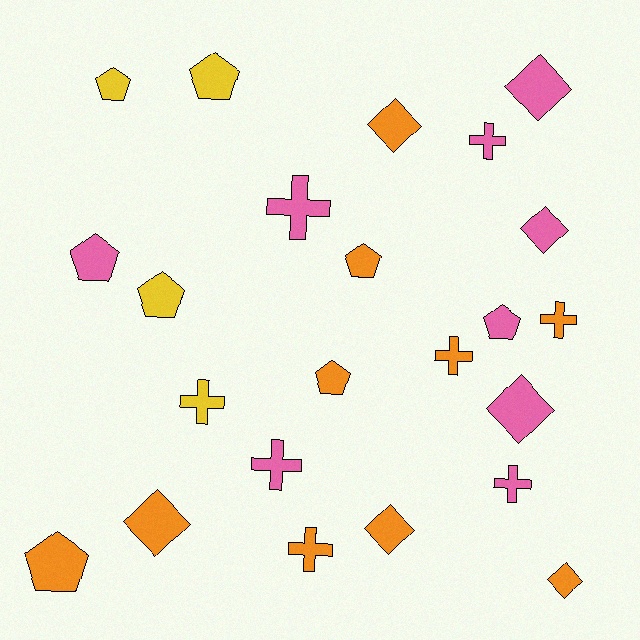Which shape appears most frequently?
Pentagon, with 8 objects.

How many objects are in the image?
There are 23 objects.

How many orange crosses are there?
There are 3 orange crosses.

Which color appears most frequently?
Orange, with 10 objects.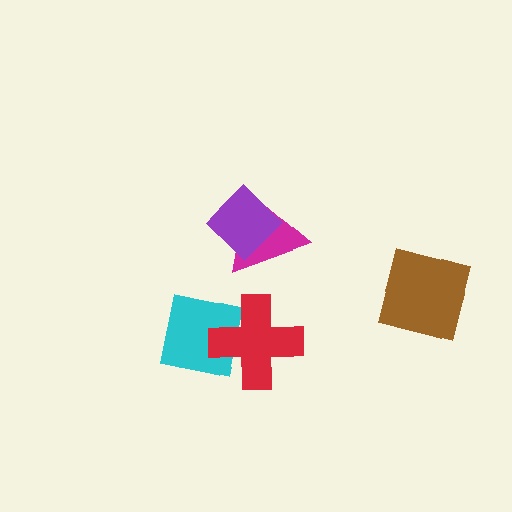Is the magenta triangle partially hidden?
Yes, it is partially covered by another shape.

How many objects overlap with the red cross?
1 object overlaps with the red cross.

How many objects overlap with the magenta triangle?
1 object overlaps with the magenta triangle.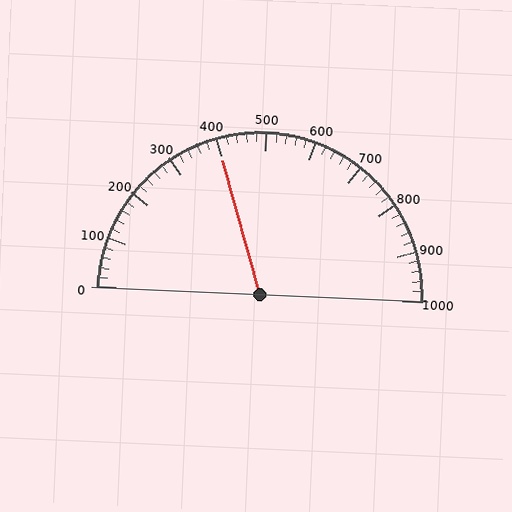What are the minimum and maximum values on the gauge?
The gauge ranges from 0 to 1000.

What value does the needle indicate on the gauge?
The needle indicates approximately 400.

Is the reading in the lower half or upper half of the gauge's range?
The reading is in the lower half of the range (0 to 1000).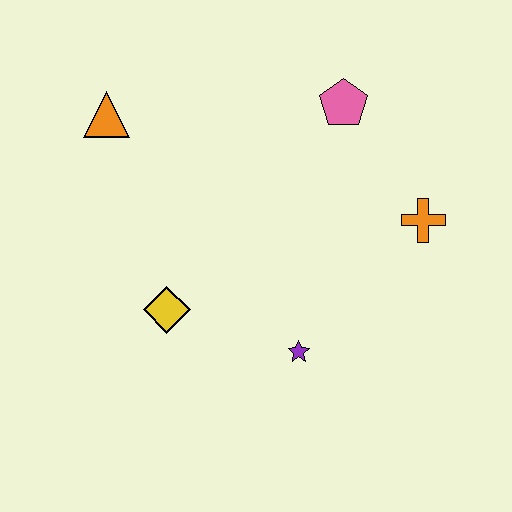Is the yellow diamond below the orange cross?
Yes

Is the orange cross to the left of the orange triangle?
No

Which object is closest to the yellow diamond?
The purple star is closest to the yellow diamond.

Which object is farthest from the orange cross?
The orange triangle is farthest from the orange cross.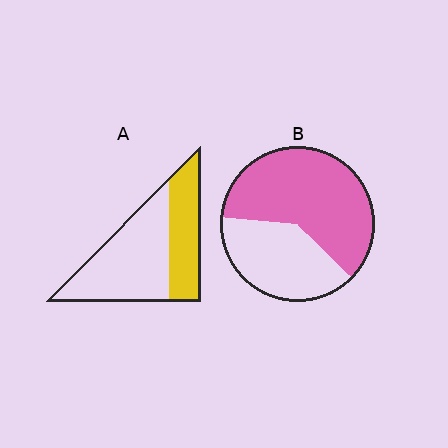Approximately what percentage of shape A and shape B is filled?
A is approximately 35% and B is approximately 60%.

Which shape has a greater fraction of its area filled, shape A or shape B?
Shape B.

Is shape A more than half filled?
No.